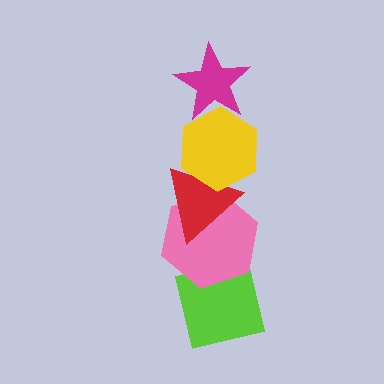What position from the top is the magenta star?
The magenta star is 1st from the top.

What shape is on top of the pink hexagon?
The red triangle is on top of the pink hexagon.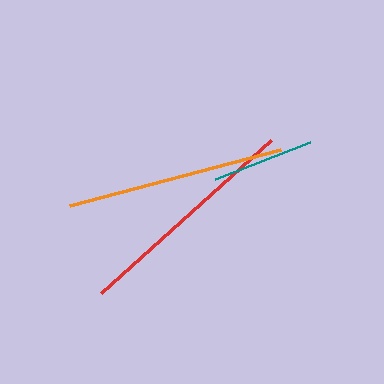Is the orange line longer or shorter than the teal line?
The orange line is longer than the teal line.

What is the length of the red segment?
The red segment is approximately 229 pixels long.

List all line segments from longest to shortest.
From longest to shortest: red, orange, teal.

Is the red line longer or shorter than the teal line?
The red line is longer than the teal line.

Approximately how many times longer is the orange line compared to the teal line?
The orange line is approximately 2.1 times the length of the teal line.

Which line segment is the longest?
The red line is the longest at approximately 229 pixels.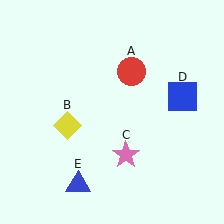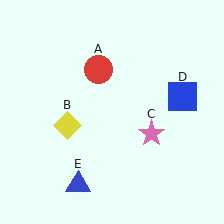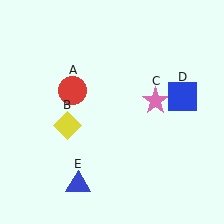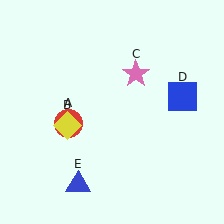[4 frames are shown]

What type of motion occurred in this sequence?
The red circle (object A), pink star (object C) rotated counterclockwise around the center of the scene.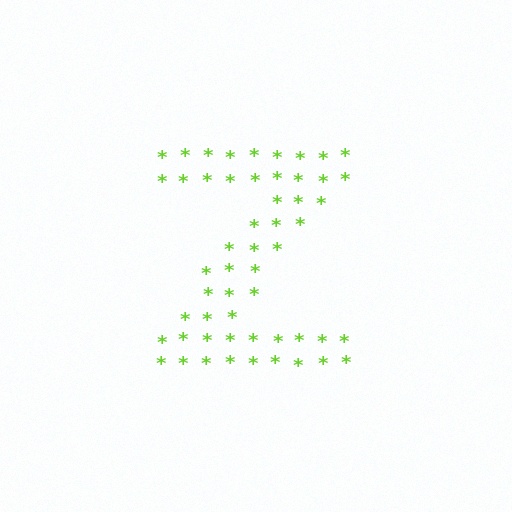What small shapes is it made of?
It is made of small asterisks.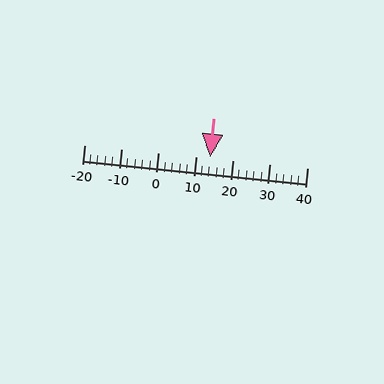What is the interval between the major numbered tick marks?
The major tick marks are spaced 10 units apart.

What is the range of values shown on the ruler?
The ruler shows values from -20 to 40.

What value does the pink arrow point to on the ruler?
The pink arrow points to approximately 14.